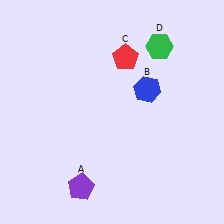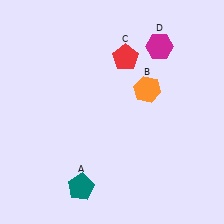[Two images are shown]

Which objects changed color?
A changed from purple to teal. B changed from blue to orange. D changed from green to magenta.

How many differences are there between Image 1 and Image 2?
There are 3 differences between the two images.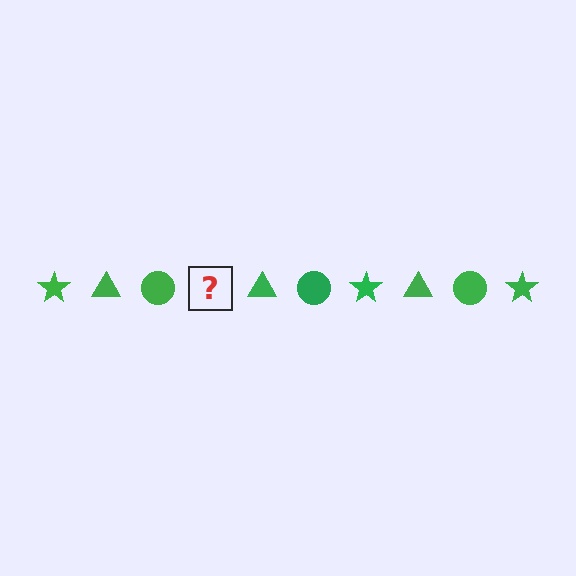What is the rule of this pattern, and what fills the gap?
The rule is that the pattern cycles through star, triangle, circle shapes in green. The gap should be filled with a green star.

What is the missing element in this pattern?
The missing element is a green star.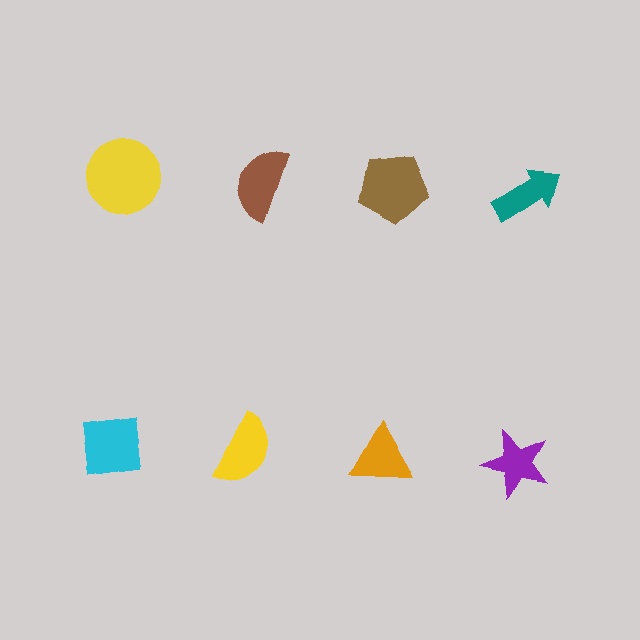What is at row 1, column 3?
A brown pentagon.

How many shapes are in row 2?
4 shapes.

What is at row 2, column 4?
A purple star.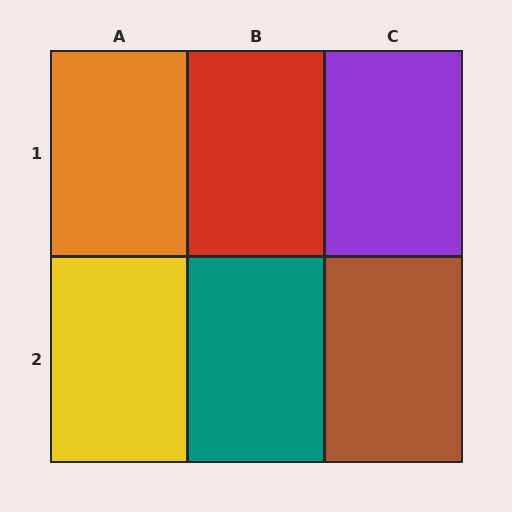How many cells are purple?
1 cell is purple.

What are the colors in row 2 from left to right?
Yellow, teal, brown.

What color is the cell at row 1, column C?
Purple.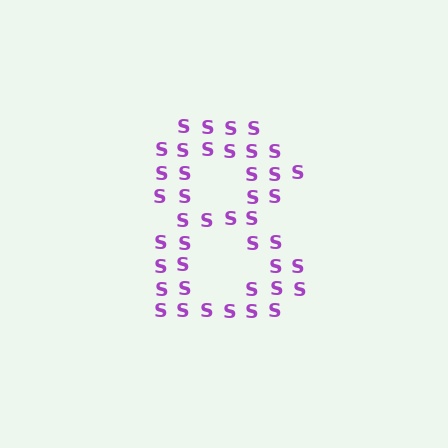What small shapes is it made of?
It is made of small letter S's.